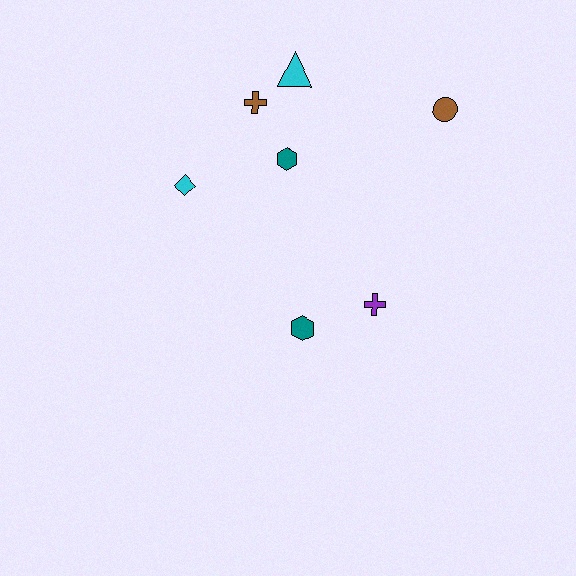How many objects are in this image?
There are 7 objects.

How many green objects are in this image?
There are no green objects.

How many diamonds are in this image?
There is 1 diamond.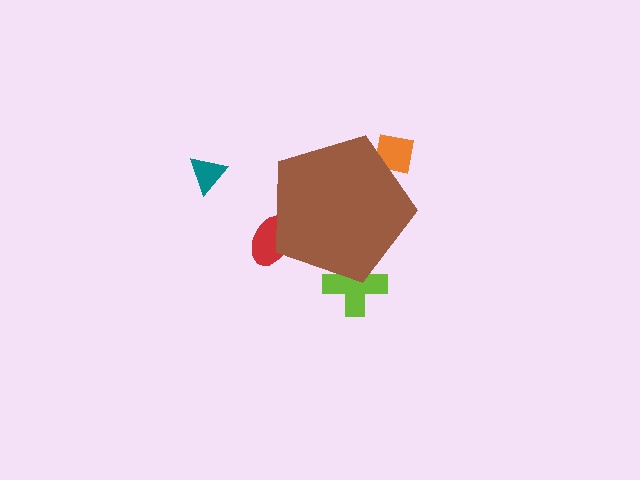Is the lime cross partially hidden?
Yes, the lime cross is partially hidden behind the brown pentagon.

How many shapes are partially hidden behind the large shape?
3 shapes are partially hidden.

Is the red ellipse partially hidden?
Yes, the red ellipse is partially hidden behind the brown pentagon.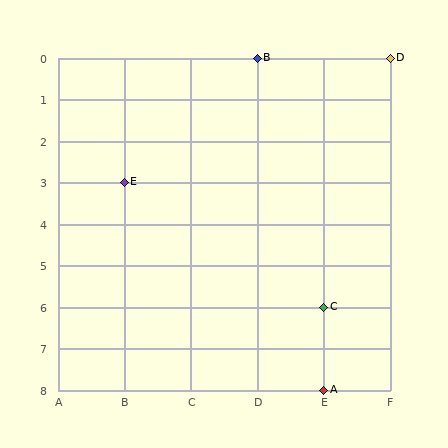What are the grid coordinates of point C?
Point C is at grid coordinates (E, 6).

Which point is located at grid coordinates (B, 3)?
Point E is at (B, 3).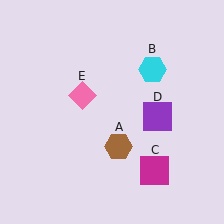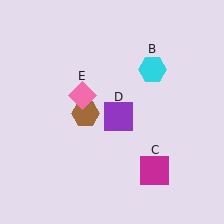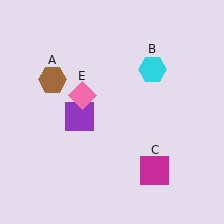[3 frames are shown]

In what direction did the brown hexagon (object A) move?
The brown hexagon (object A) moved up and to the left.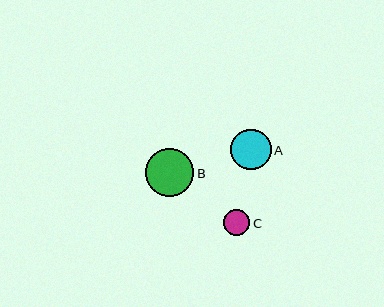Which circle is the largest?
Circle B is the largest with a size of approximately 48 pixels.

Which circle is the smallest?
Circle C is the smallest with a size of approximately 26 pixels.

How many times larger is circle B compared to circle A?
Circle B is approximately 1.2 times the size of circle A.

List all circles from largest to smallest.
From largest to smallest: B, A, C.